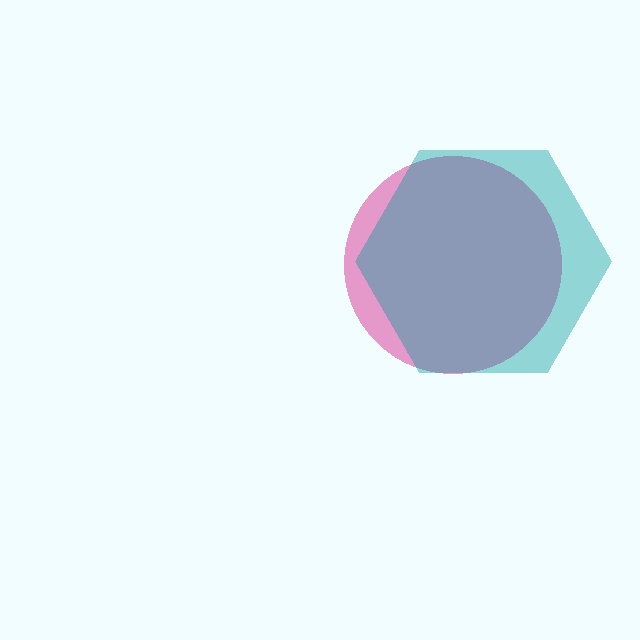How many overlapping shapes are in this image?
There are 2 overlapping shapes in the image.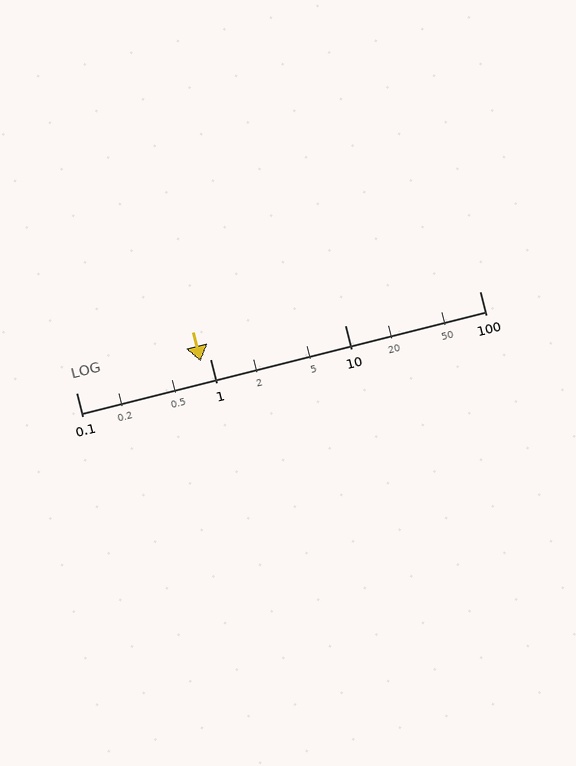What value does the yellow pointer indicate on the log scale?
The pointer indicates approximately 0.85.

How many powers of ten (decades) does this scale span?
The scale spans 3 decades, from 0.1 to 100.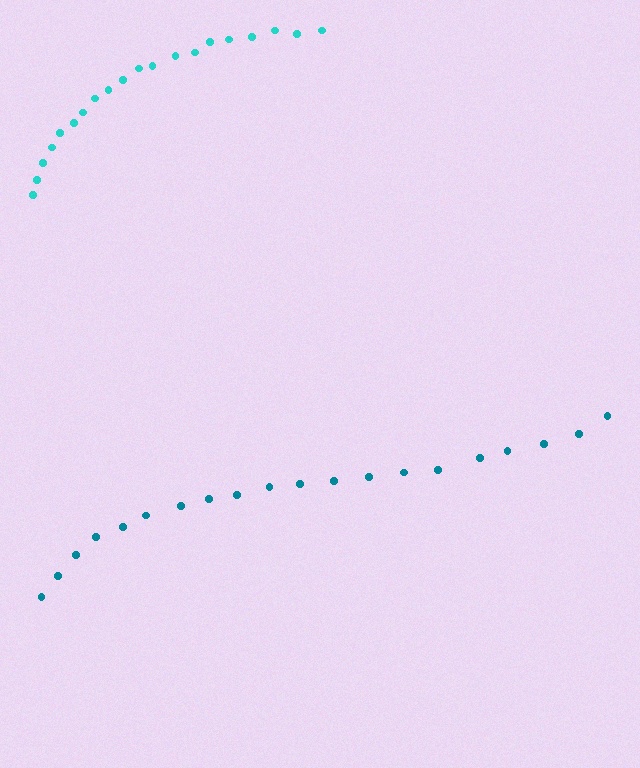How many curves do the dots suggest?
There are 2 distinct paths.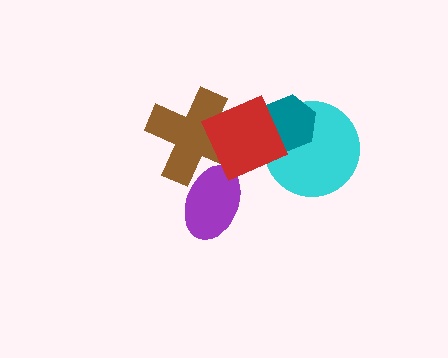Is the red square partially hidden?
No, no other shape covers it.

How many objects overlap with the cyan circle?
2 objects overlap with the cyan circle.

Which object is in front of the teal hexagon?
The red square is in front of the teal hexagon.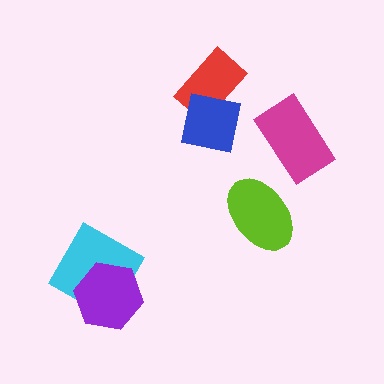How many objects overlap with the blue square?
1 object overlaps with the blue square.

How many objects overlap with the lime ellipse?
0 objects overlap with the lime ellipse.